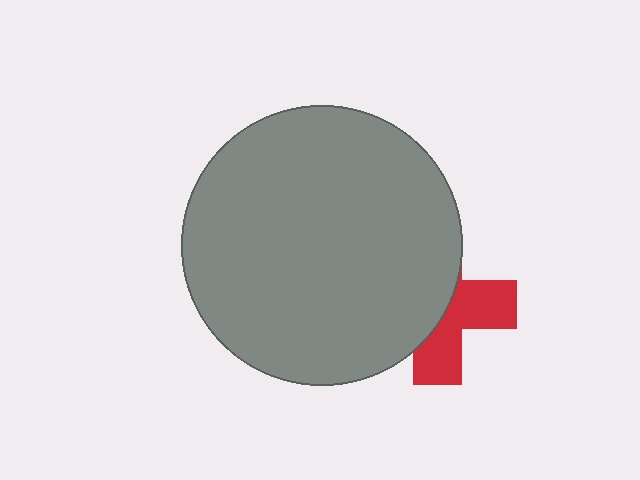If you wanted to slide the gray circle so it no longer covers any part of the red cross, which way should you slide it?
Slide it left — that is the most direct way to separate the two shapes.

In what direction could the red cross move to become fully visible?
The red cross could move right. That would shift it out from behind the gray circle entirely.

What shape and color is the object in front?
The object in front is a gray circle.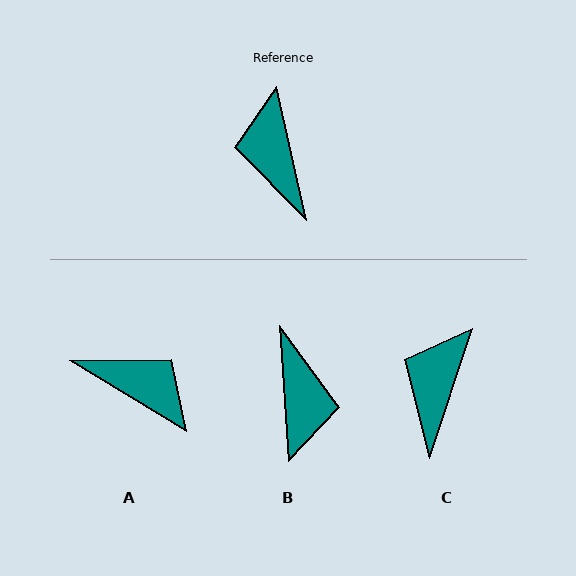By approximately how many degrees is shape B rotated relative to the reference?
Approximately 171 degrees counter-clockwise.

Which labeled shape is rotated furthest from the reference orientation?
B, about 171 degrees away.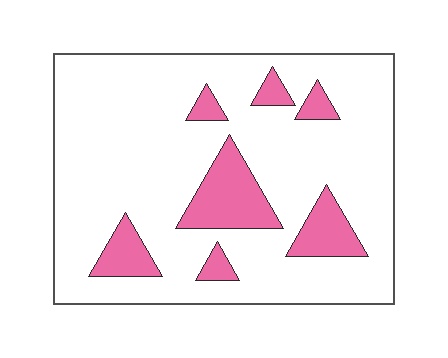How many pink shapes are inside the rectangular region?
7.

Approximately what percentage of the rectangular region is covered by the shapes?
Approximately 15%.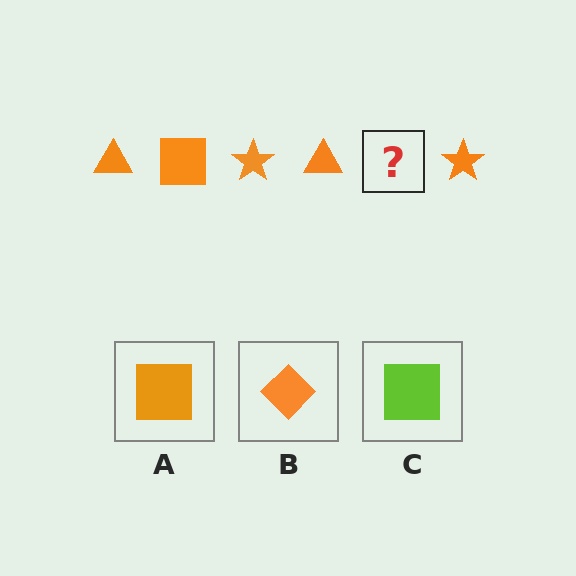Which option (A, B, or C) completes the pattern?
A.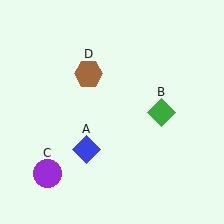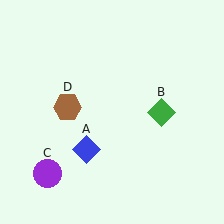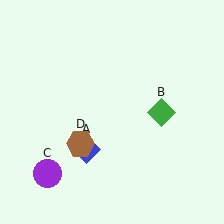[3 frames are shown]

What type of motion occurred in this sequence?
The brown hexagon (object D) rotated counterclockwise around the center of the scene.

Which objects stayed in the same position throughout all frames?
Blue diamond (object A) and green diamond (object B) and purple circle (object C) remained stationary.